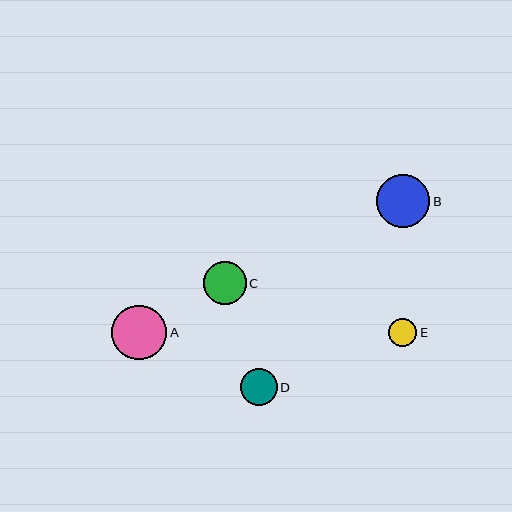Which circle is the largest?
Circle A is the largest with a size of approximately 55 pixels.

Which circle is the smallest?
Circle E is the smallest with a size of approximately 28 pixels.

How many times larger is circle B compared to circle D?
Circle B is approximately 1.5 times the size of circle D.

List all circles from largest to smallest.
From largest to smallest: A, B, C, D, E.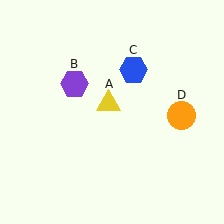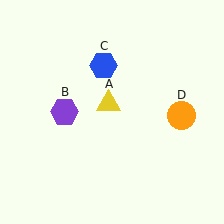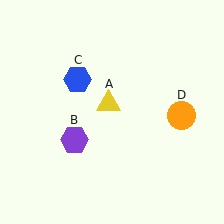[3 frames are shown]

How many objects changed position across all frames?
2 objects changed position: purple hexagon (object B), blue hexagon (object C).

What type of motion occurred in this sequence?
The purple hexagon (object B), blue hexagon (object C) rotated counterclockwise around the center of the scene.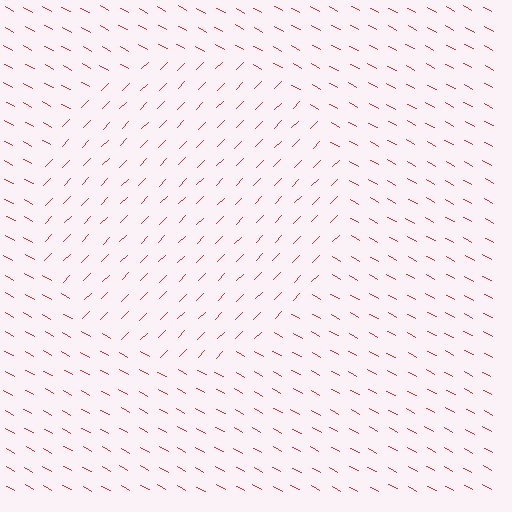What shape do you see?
I see a circle.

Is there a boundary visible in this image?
Yes, there is a texture boundary formed by a change in line orientation.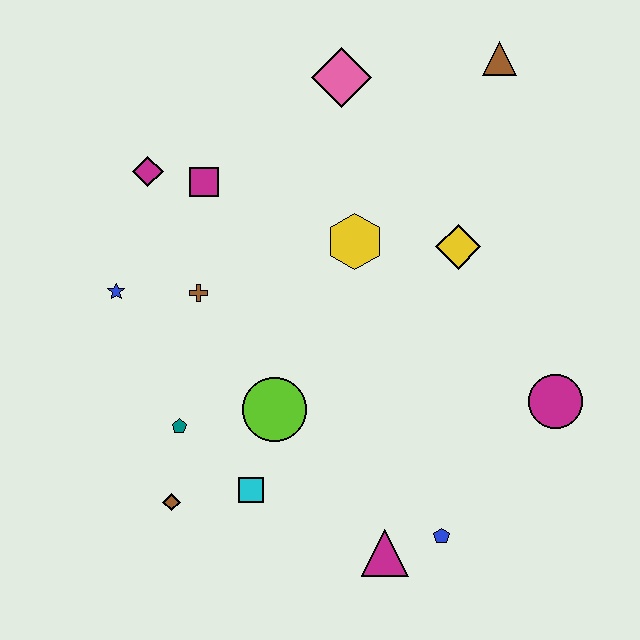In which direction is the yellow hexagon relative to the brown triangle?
The yellow hexagon is below the brown triangle.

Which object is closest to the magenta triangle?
The blue pentagon is closest to the magenta triangle.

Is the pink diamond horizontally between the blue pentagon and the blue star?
Yes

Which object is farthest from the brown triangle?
The brown diamond is farthest from the brown triangle.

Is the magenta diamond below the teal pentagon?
No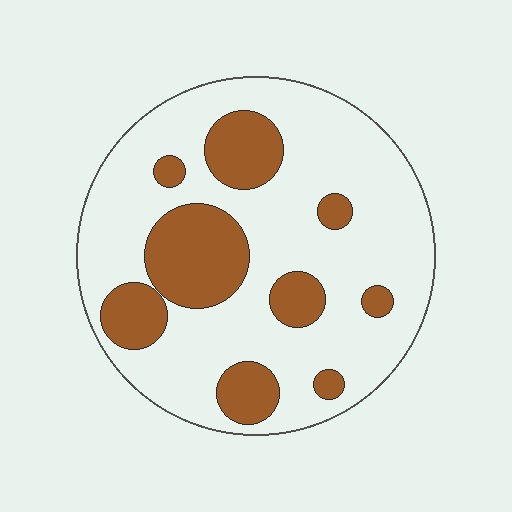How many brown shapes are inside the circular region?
9.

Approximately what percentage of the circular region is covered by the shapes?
Approximately 25%.